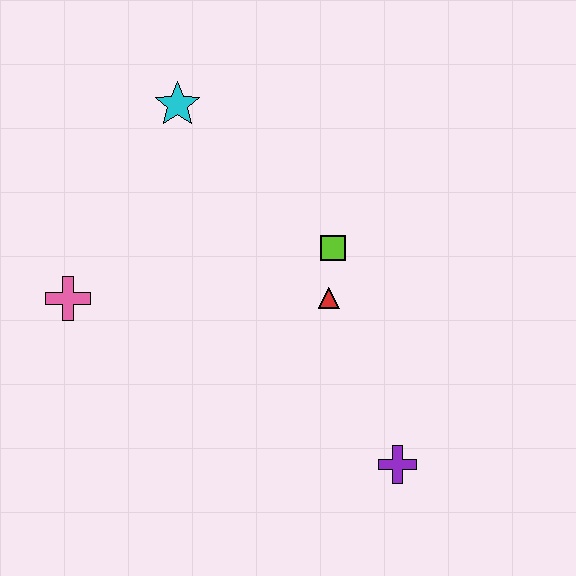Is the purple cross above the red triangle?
No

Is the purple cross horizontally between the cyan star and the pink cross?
No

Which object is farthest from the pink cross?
The purple cross is farthest from the pink cross.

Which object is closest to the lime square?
The red triangle is closest to the lime square.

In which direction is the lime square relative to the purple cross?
The lime square is above the purple cross.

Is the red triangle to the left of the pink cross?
No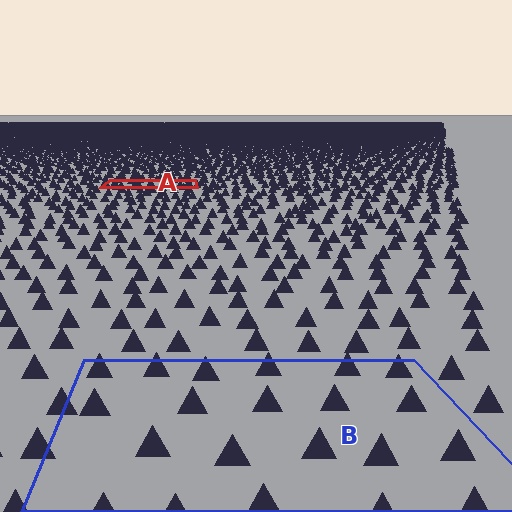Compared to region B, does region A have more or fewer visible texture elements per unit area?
Region A has more texture elements per unit area — they are packed more densely because it is farther away.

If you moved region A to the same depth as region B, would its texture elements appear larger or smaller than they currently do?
They would appear larger. At a closer depth, the same texture elements are projected at a bigger on-screen size.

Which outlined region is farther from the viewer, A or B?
Region A is farther from the viewer — the texture elements inside it appear smaller and more densely packed.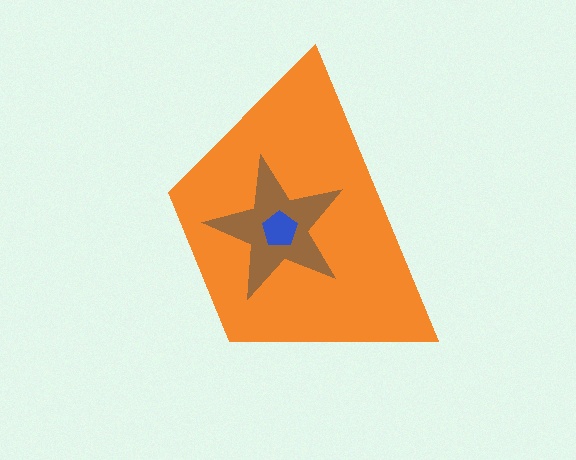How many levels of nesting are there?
3.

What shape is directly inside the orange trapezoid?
The brown star.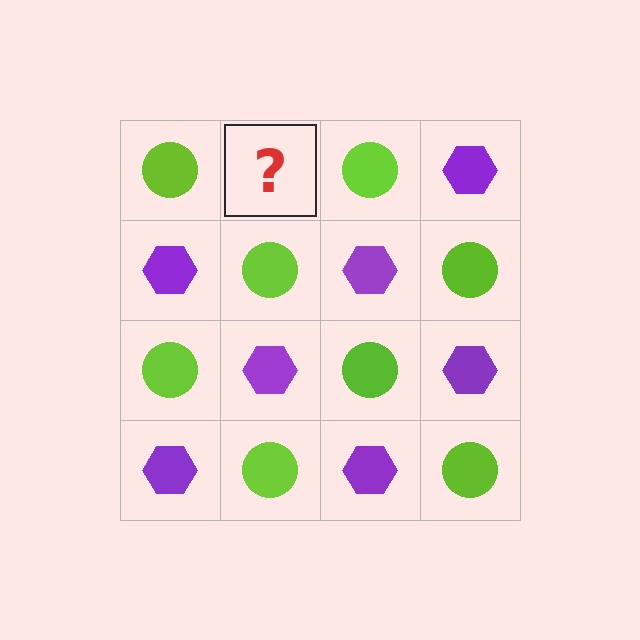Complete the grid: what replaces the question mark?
The question mark should be replaced with a purple hexagon.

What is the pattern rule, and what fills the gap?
The rule is that it alternates lime circle and purple hexagon in a checkerboard pattern. The gap should be filled with a purple hexagon.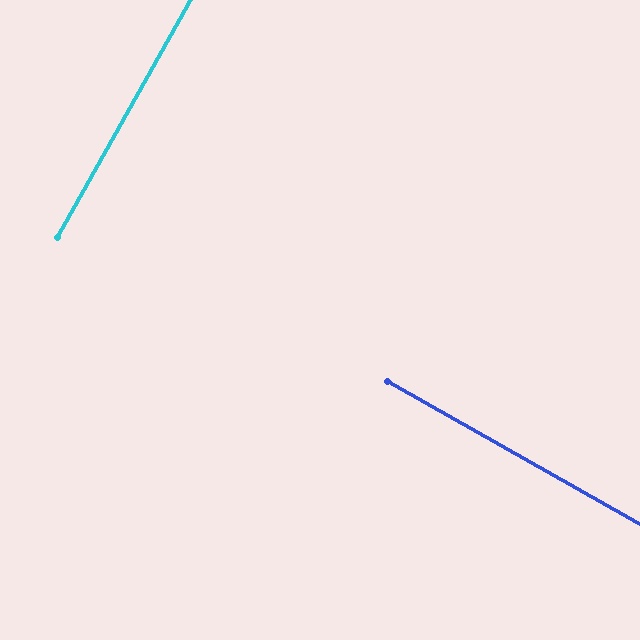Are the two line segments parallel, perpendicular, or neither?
Perpendicular — they meet at approximately 90°.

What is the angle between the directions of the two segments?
Approximately 90 degrees.